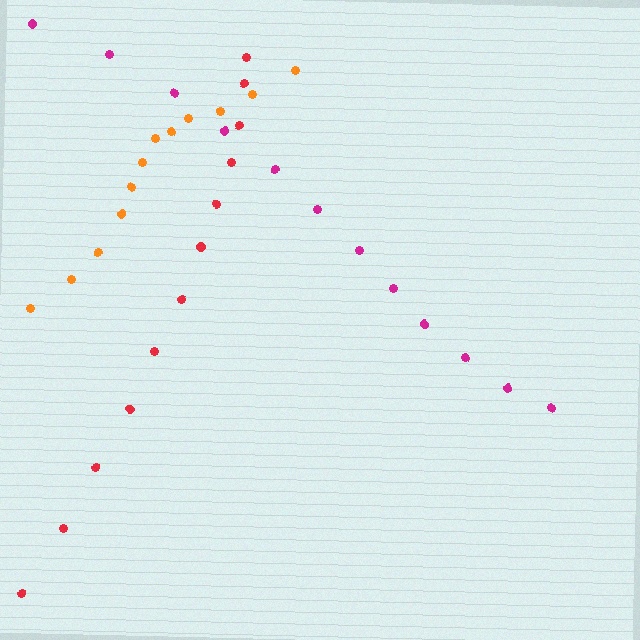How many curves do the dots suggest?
There are 3 distinct paths.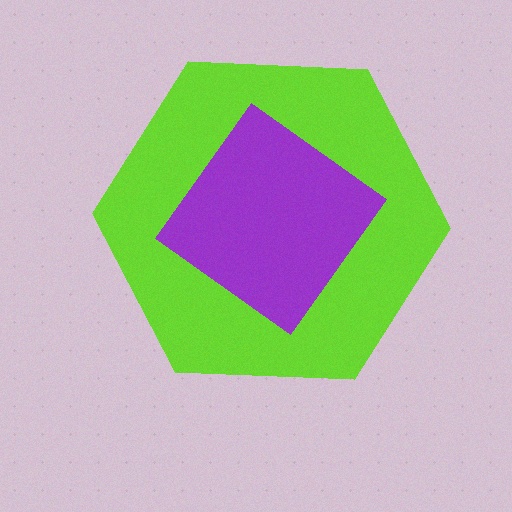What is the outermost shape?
The lime hexagon.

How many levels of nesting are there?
2.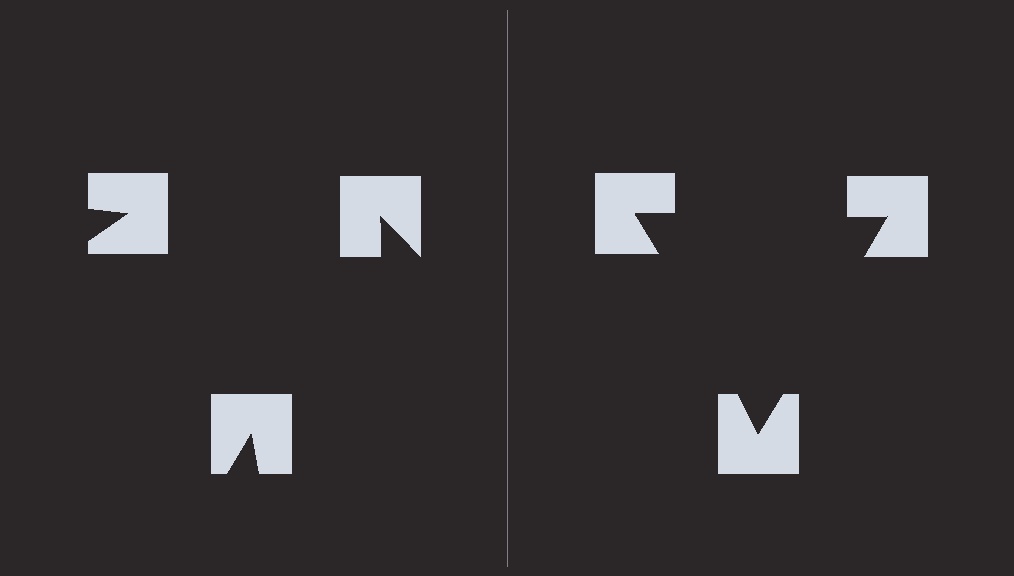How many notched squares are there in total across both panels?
6 — 3 on each side.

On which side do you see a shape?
An illusory triangle appears on the right side. On the left side the wedge cuts are rotated, so no coherent shape forms.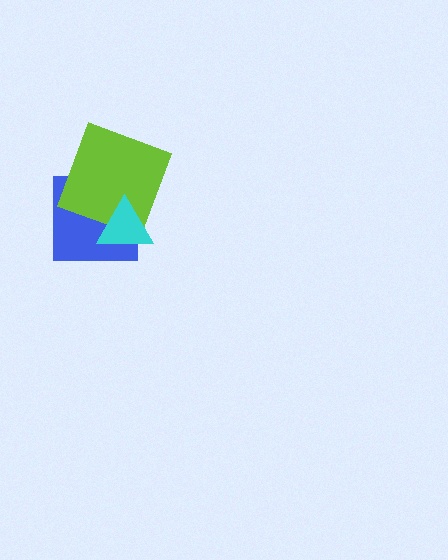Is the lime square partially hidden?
Yes, it is partially covered by another shape.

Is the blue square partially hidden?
Yes, it is partially covered by another shape.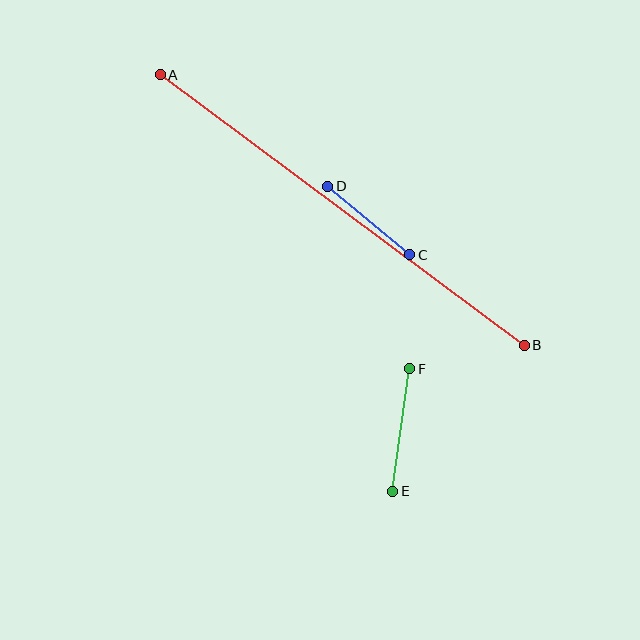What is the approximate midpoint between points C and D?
The midpoint is at approximately (369, 220) pixels.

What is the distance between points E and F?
The distance is approximately 124 pixels.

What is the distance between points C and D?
The distance is approximately 107 pixels.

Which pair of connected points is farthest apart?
Points A and B are farthest apart.